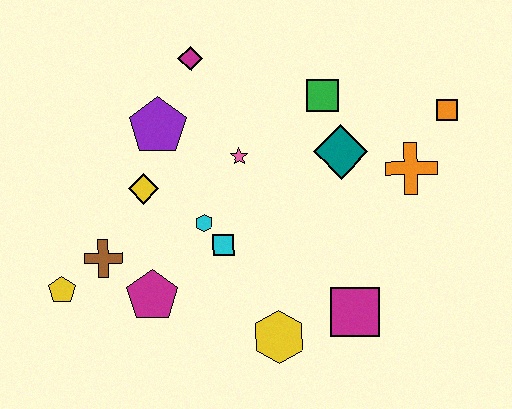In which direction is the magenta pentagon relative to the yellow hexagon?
The magenta pentagon is to the left of the yellow hexagon.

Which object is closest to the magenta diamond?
The purple pentagon is closest to the magenta diamond.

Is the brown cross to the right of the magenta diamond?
No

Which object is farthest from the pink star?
The yellow pentagon is farthest from the pink star.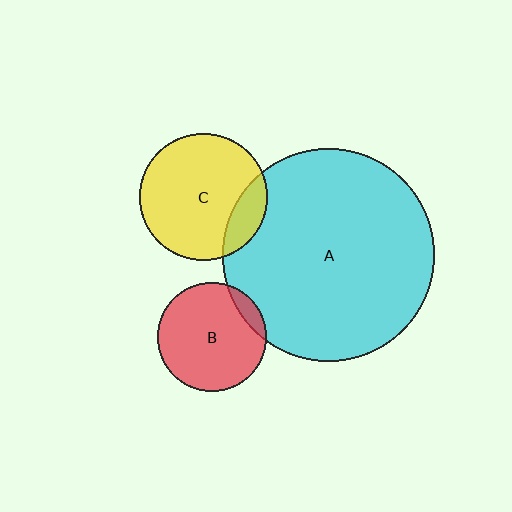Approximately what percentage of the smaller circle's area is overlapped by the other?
Approximately 15%.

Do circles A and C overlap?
Yes.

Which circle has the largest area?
Circle A (cyan).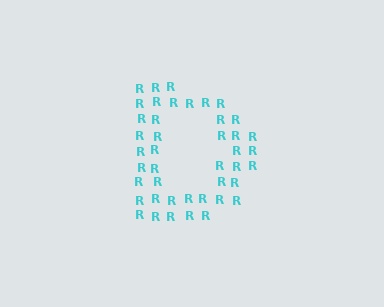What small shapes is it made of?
It is made of small letter R's.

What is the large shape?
The large shape is the letter D.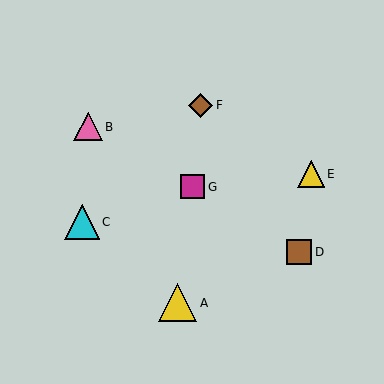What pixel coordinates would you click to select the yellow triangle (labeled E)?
Click at (311, 174) to select the yellow triangle E.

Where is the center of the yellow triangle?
The center of the yellow triangle is at (311, 174).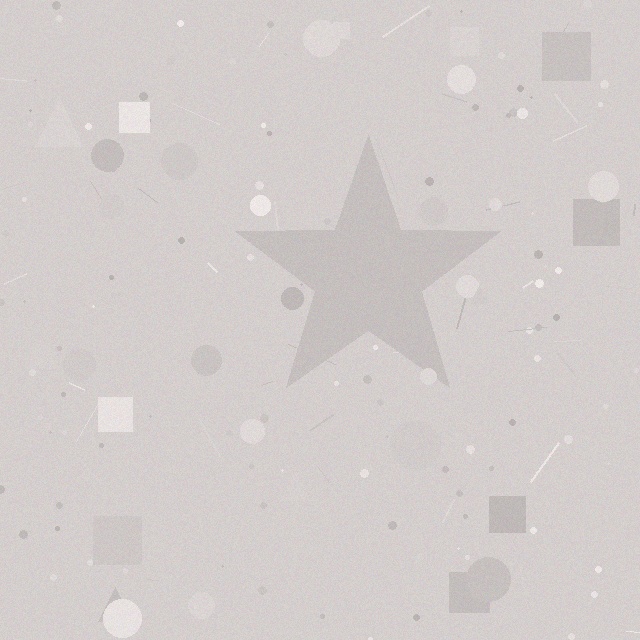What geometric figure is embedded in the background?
A star is embedded in the background.